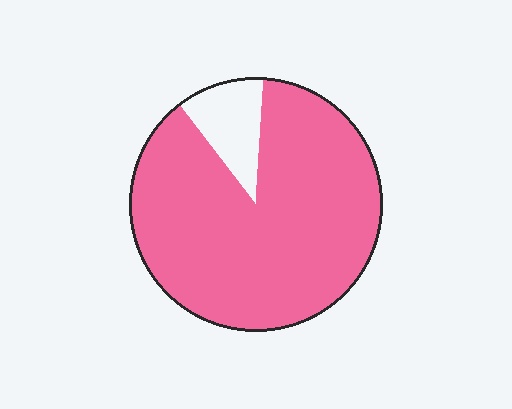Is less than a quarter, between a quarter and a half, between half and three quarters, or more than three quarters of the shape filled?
More than three quarters.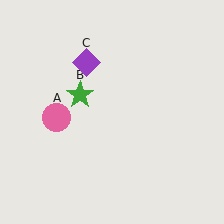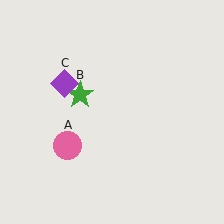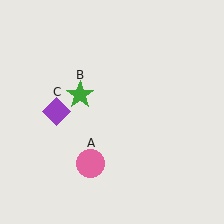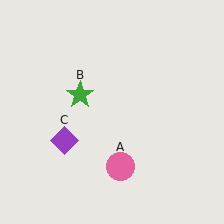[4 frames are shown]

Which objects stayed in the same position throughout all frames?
Green star (object B) remained stationary.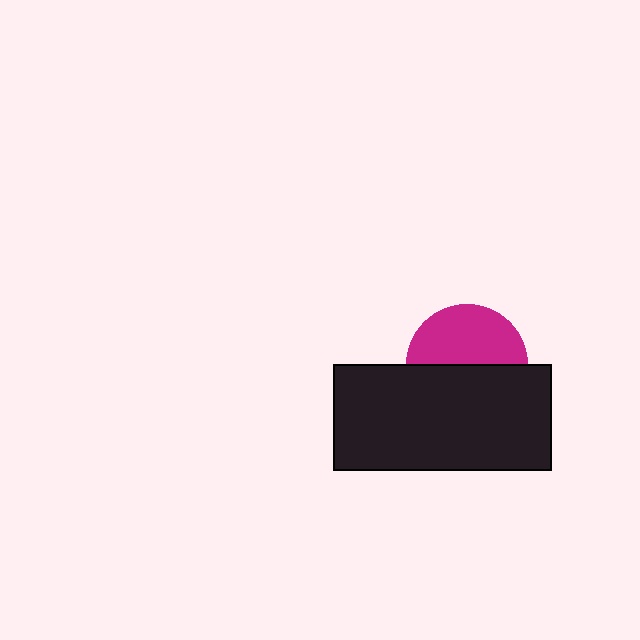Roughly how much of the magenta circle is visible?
About half of it is visible (roughly 49%).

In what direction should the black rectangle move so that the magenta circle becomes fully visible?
The black rectangle should move down. That is the shortest direction to clear the overlap and leave the magenta circle fully visible.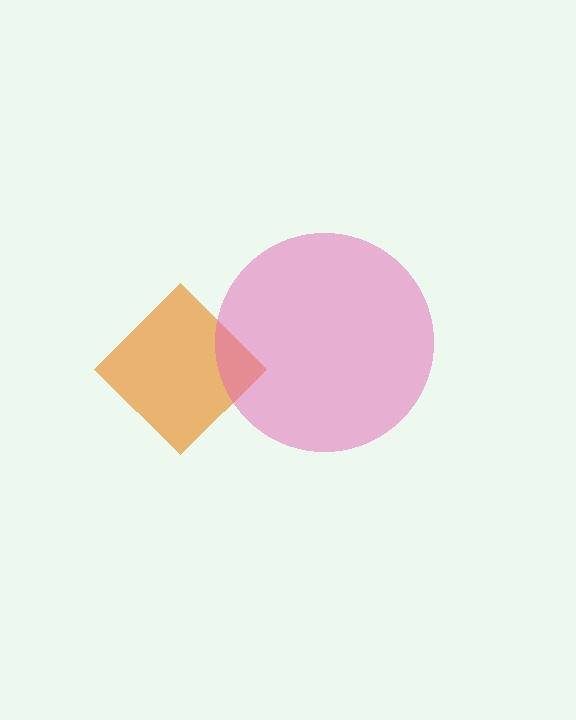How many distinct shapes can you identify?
There are 2 distinct shapes: an orange diamond, a pink circle.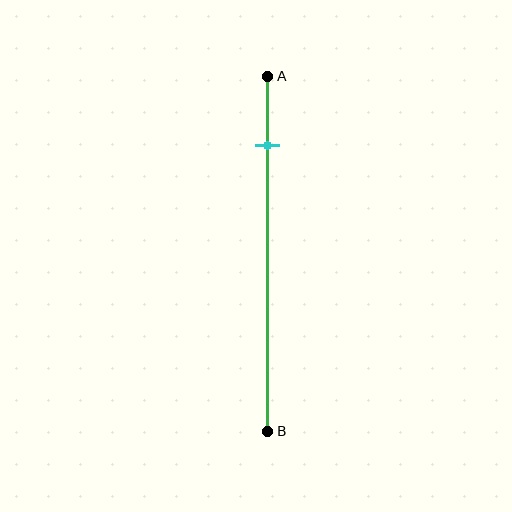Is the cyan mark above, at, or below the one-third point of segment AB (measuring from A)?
The cyan mark is above the one-third point of segment AB.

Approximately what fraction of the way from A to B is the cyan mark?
The cyan mark is approximately 20% of the way from A to B.